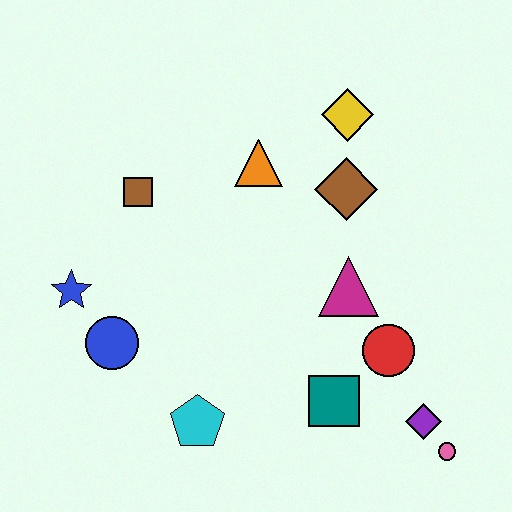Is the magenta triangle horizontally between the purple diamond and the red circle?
No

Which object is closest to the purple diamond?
The pink circle is closest to the purple diamond.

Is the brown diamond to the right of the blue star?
Yes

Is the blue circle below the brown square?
Yes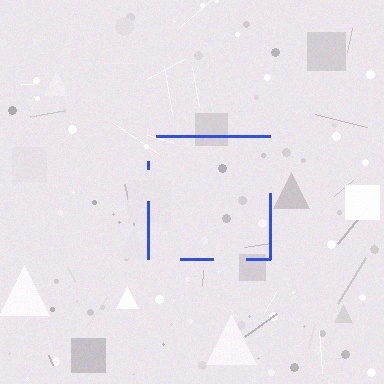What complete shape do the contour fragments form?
The contour fragments form a square.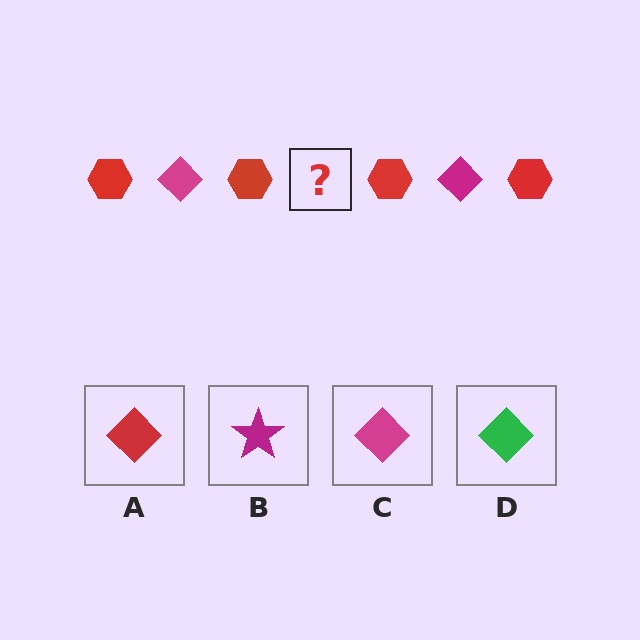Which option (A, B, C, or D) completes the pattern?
C.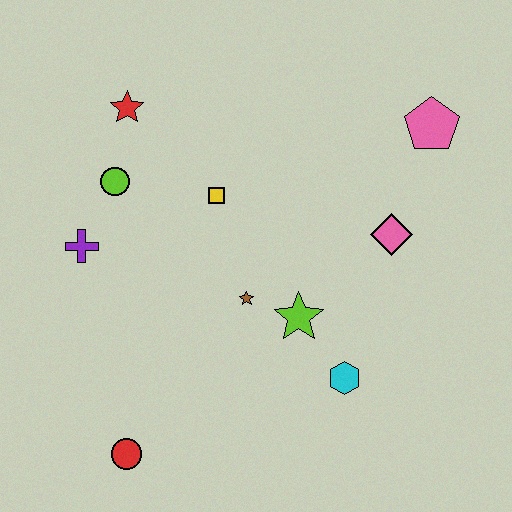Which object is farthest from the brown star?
The pink pentagon is farthest from the brown star.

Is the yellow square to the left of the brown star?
Yes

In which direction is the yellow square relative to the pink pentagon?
The yellow square is to the left of the pink pentagon.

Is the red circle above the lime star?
No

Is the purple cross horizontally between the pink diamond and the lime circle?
No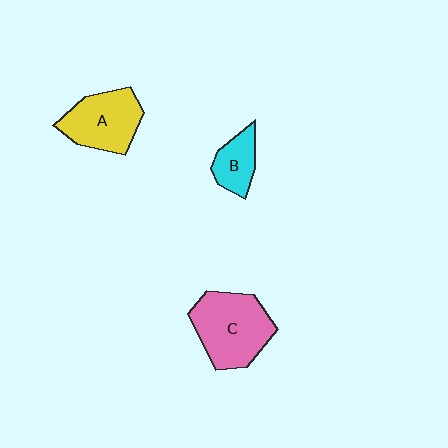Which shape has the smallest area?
Shape B (cyan).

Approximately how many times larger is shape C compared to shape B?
Approximately 2.3 times.